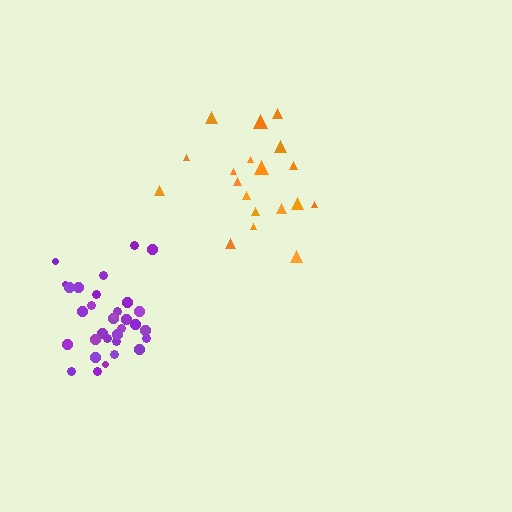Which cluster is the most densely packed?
Purple.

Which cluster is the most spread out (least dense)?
Orange.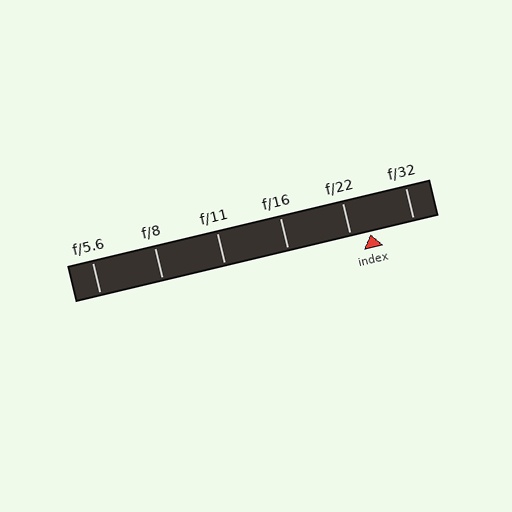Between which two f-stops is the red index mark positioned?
The index mark is between f/22 and f/32.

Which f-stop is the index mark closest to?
The index mark is closest to f/22.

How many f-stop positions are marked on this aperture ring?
There are 6 f-stop positions marked.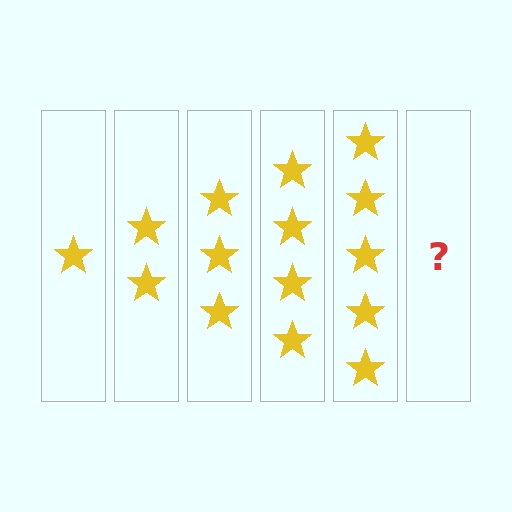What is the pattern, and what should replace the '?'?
The pattern is that each step adds one more star. The '?' should be 6 stars.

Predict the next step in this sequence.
The next step is 6 stars.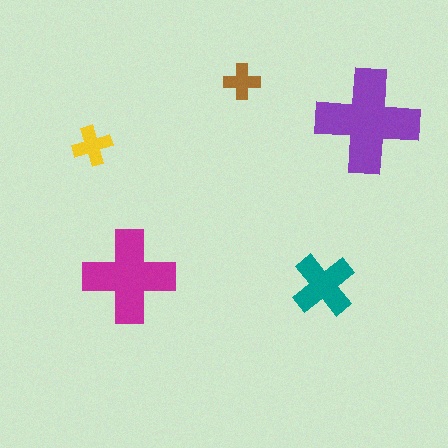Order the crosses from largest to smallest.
the purple one, the magenta one, the teal one, the yellow one, the brown one.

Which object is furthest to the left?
The yellow cross is leftmost.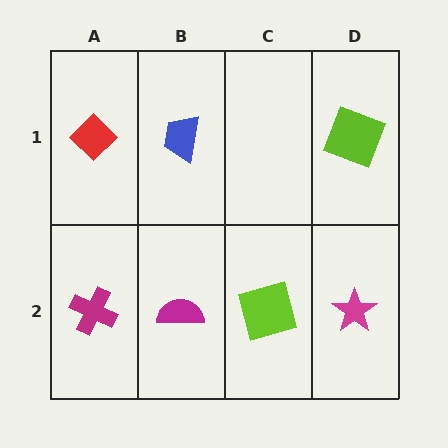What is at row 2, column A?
A magenta cross.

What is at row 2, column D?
A magenta star.